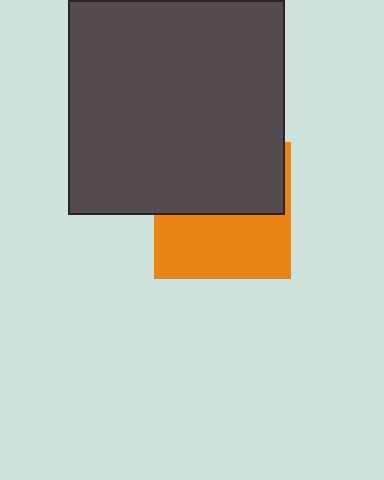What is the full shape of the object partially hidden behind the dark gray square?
The partially hidden object is an orange square.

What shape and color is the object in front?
The object in front is a dark gray square.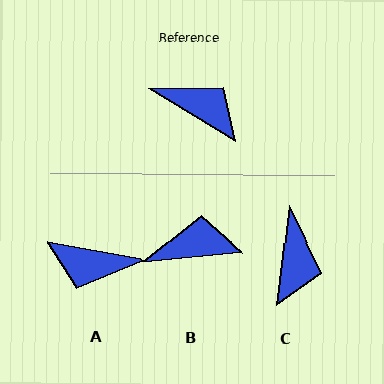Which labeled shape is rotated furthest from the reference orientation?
A, about 158 degrees away.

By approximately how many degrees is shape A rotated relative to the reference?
Approximately 158 degrees clockwise.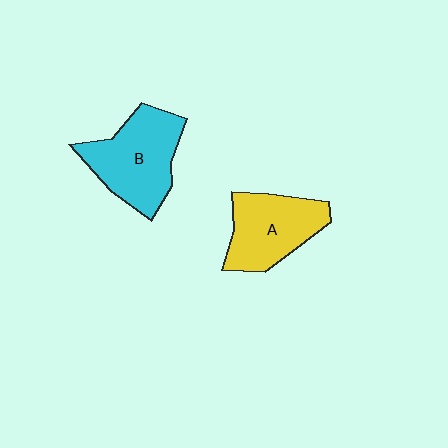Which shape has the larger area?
Shape B (cyan).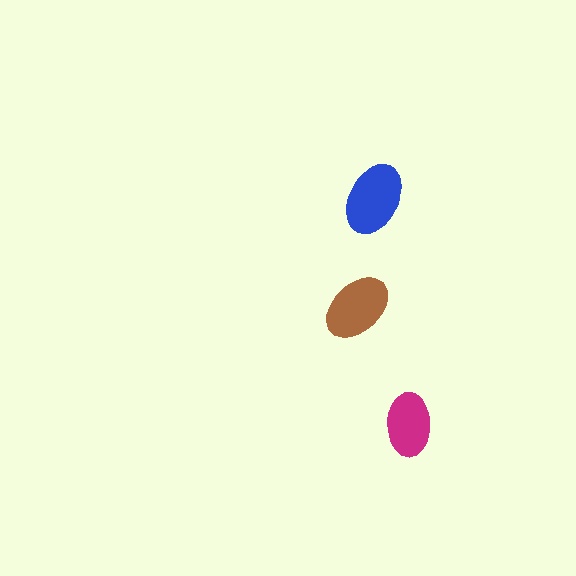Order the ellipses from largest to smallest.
the blue one, the brown one, the magenta one.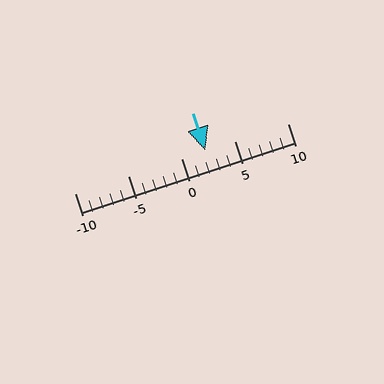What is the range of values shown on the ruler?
The ruler shows values from -10 to 10.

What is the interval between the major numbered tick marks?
The major tick marks are spaced 5 units apart.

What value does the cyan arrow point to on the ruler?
The cyan arrow points to approximately 2.